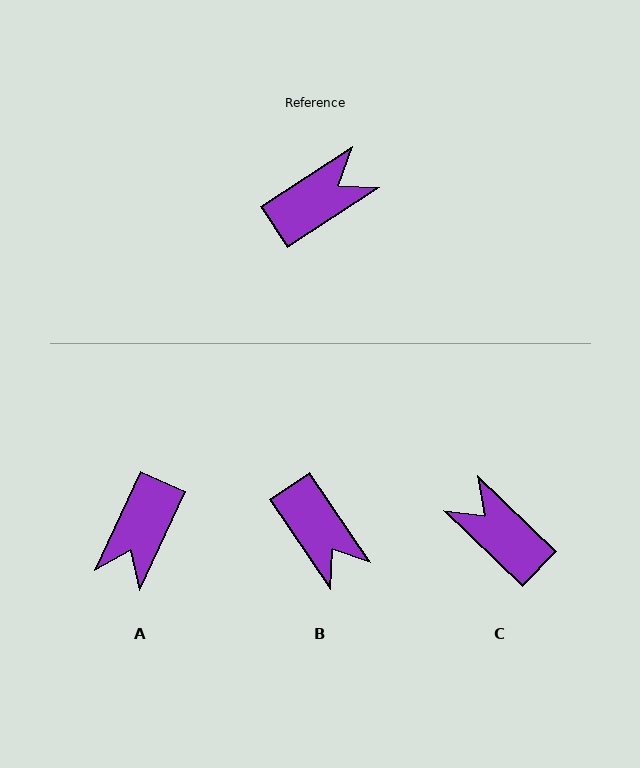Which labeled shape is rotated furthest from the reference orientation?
A, about 148 degrees away.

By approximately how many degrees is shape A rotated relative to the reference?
Approximately 148 degrees clockwise.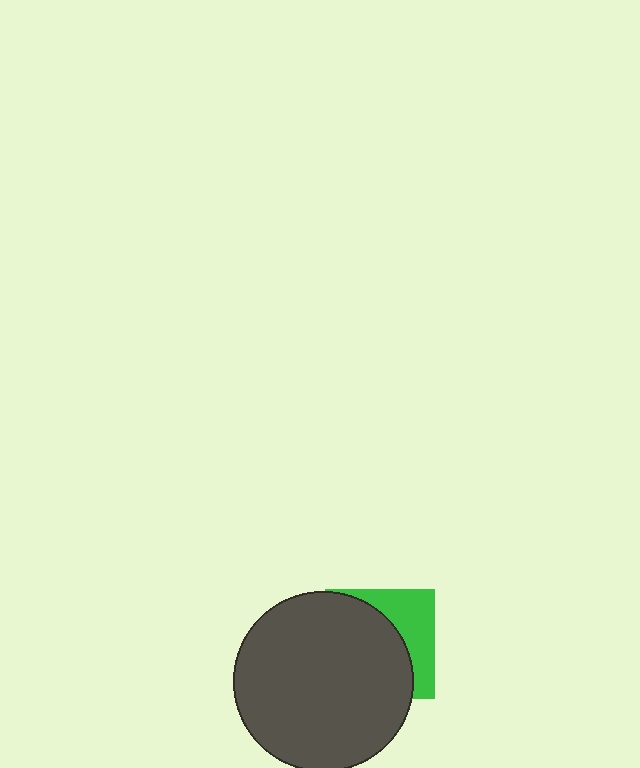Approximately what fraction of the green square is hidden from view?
Roughly 65% of the green square is hidden behind the dark gray circle.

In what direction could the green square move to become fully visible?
The green square could move right. That would shift it out from behind the dark gray circle entirely.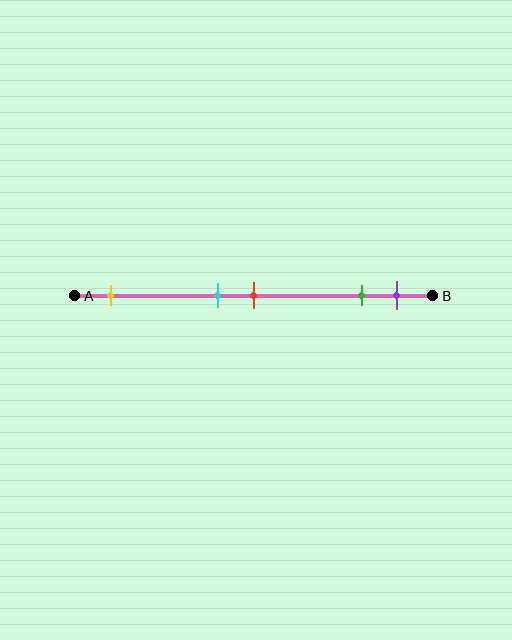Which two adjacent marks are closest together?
The cyan and red marks are the closest adjacent pair.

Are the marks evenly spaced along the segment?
No, the marks are not evenly spaced.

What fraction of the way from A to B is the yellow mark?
The yellow mark is approximately 10% (0.1) of the way from A to B.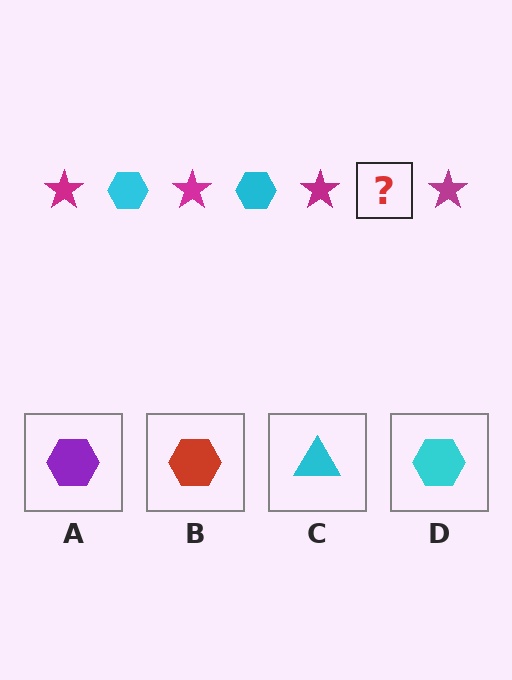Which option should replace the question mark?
Option D.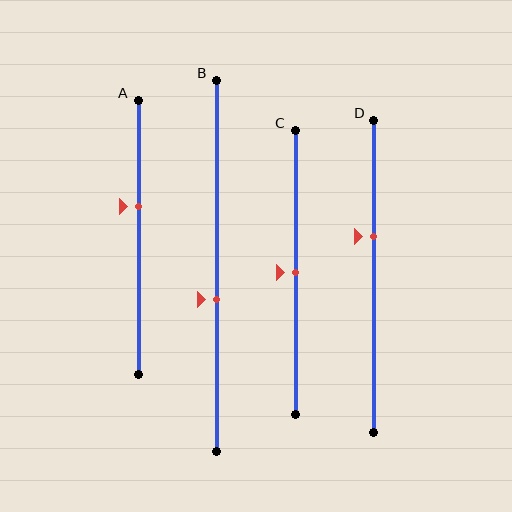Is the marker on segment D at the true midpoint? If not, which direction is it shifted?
No, the marker on segment D is shifted upward by about 13% of the segment length.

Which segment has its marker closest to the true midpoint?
Segment C has its marker closest to the true midpoint.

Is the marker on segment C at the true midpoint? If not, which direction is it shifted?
Yes, the marker on segment C is at the true midpoint.